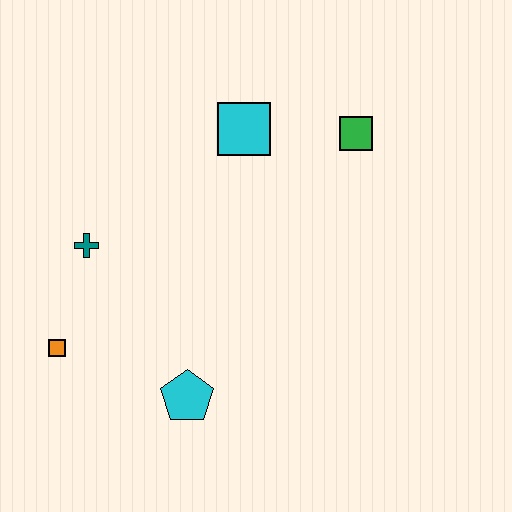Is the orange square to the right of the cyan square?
No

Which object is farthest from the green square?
The orange square is farthest from the green square.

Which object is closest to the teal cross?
The orange square is closest to the teal cross.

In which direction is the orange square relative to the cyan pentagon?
The orange square is to the left of the cyan pentagon.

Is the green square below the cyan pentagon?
No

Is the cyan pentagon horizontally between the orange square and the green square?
Yes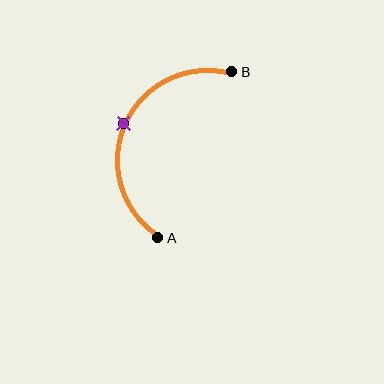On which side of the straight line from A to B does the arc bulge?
The arc bulges to the left of the straight line connecting A and B.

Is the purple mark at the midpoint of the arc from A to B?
Yes. The purple mark lies on the arc at equal arc-length from both A and B — it is the arc midpoint.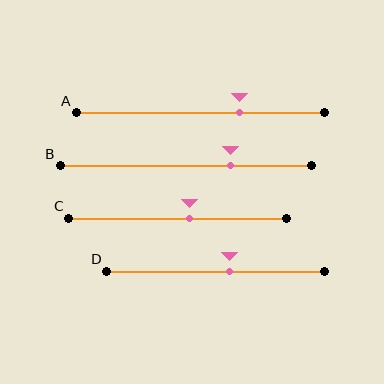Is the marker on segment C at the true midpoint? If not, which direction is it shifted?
No, the marker on segment C is shifted to the right by about 5% of the segment length.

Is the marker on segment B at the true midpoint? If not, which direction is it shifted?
No, the marker on segment B is shifted to the right by about 18% of the segment length.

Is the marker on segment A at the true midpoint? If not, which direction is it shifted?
No, the marker on segment A is shifted to the right by about 16% of the segment length.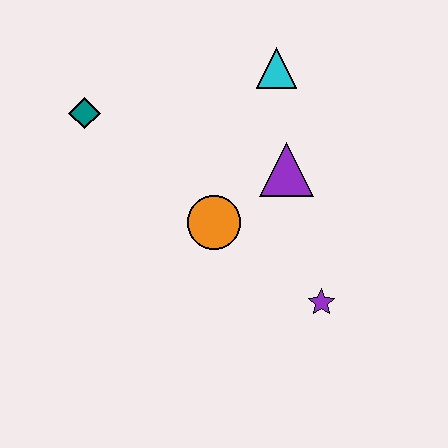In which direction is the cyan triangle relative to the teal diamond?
The cyan triangle is to the right of the teal diamond.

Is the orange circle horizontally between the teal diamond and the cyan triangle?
Yes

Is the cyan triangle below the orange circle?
No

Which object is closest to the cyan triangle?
The purple triangle is closest to the cyan triangle.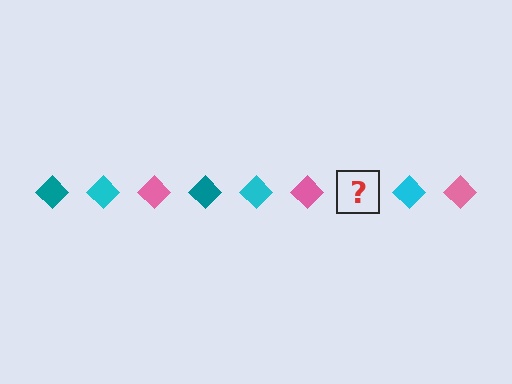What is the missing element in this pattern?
The missing element is a teal diamond.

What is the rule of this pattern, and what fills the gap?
The rule is that the pattern cycles through teal, cyan, pink diamonds. The gap should be filled with a teal diamond.